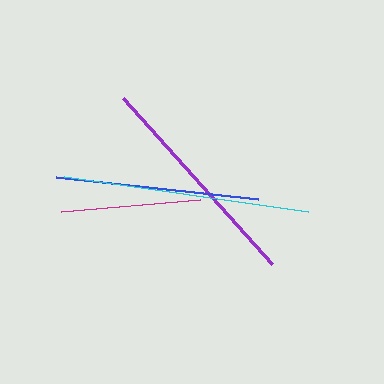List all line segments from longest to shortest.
From longest to shortest: cyan, purple, blue, magenta.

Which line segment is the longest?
The cyan line is the longest at approximately 246 pixels.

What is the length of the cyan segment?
The cyan segment is approximately 246 pixels long.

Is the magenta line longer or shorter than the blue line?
The blue line is longer than the magenta line.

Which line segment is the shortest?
The magenta line is the shortest at approximately 139 pixels.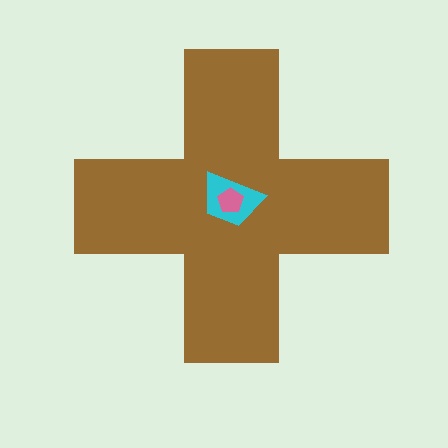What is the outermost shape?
The brown cross.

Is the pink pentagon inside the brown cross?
Yes.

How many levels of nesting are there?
3.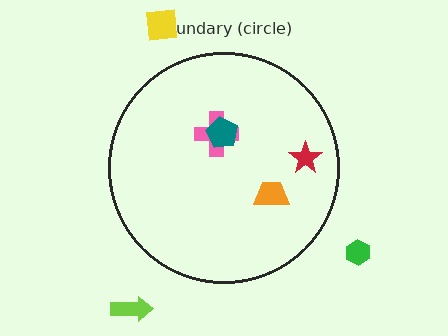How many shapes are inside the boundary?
4 inside, 3 outside.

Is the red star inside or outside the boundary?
Inside.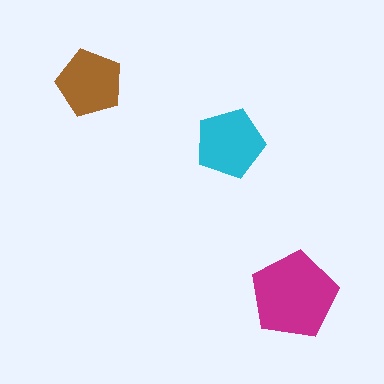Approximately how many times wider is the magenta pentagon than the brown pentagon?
About 1.5 times wider.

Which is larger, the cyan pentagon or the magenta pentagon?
The magenta one.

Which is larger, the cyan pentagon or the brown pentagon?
The cyan one.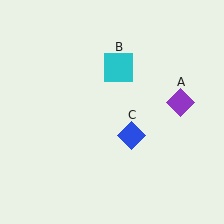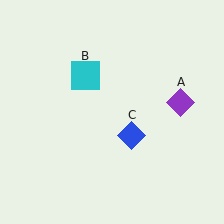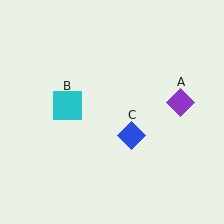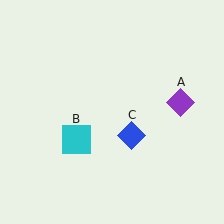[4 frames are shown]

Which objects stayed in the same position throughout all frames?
Purple diamond (object A) and blue diamond (object C) remained stationary.